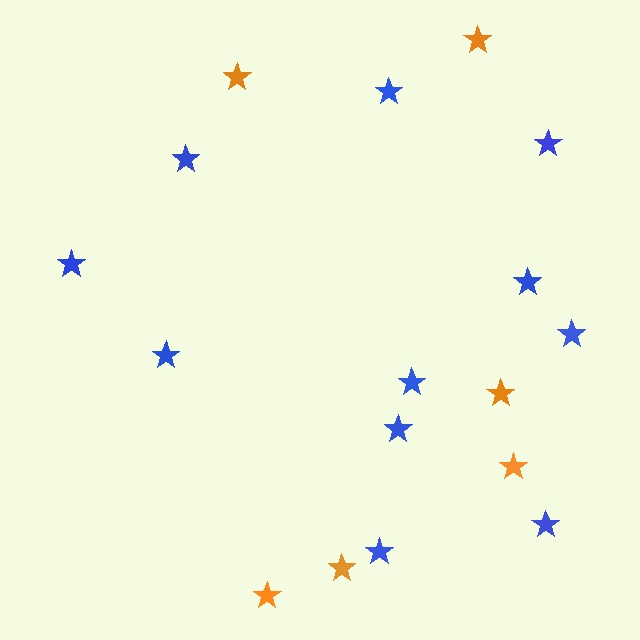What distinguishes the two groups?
There are 2 groups: one group of orange stars (6) and one group of blue stars (11).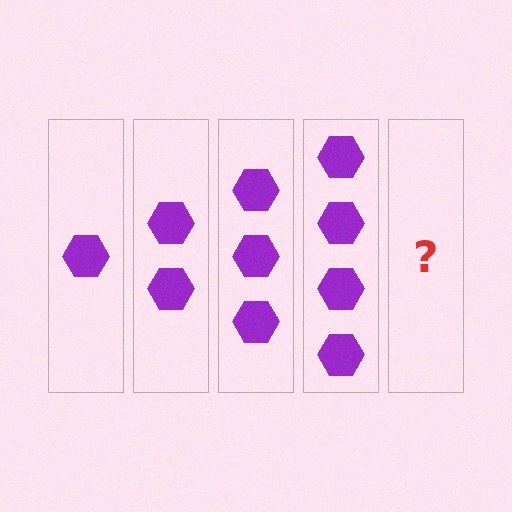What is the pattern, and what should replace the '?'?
The pattern is that each step adds one more hexagon. The '?' should be 5 hexagons.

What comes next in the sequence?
The next element should be 5 hexagons.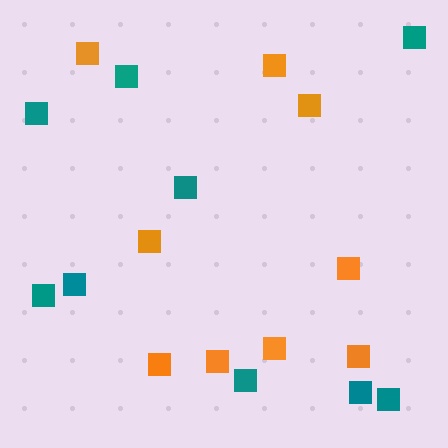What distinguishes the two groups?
There are 2 groups: one group of teal squares (9) and one group of orange squares (9).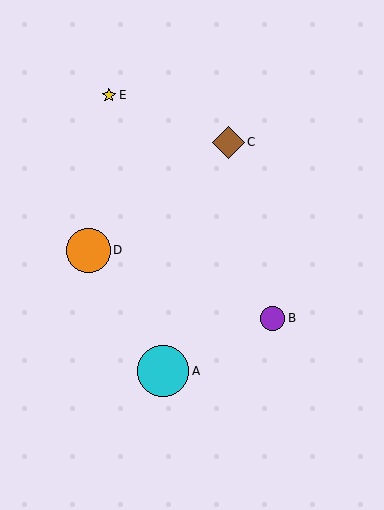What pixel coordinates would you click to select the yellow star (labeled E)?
Click at (109, 95) to select the yellow star E.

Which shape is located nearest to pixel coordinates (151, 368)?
The cyan circle (labeled A) at (163, 371) is nearest to that location.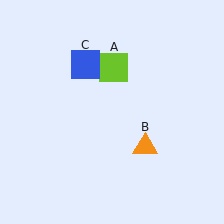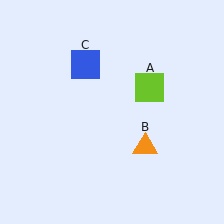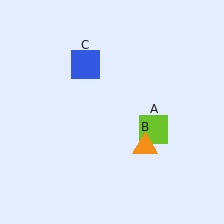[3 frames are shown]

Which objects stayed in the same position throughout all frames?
Orange triangle (object B) and blue square (object C) remained stationary.